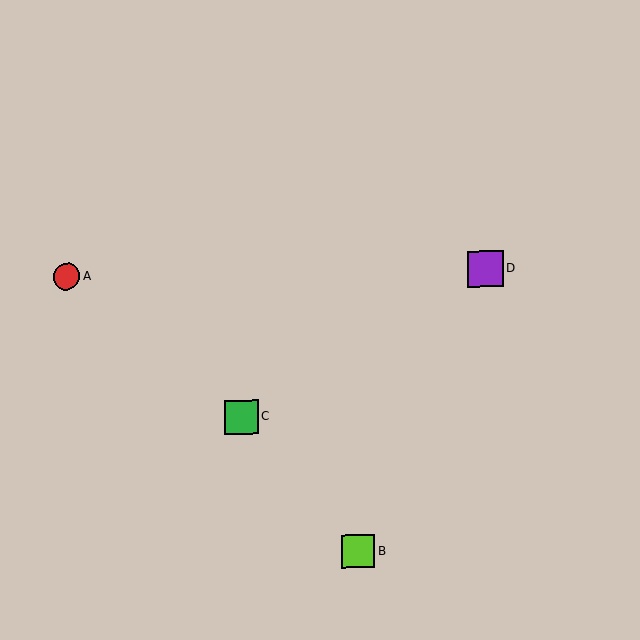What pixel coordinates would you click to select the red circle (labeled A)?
Click at (66, 277) to select the red circle A.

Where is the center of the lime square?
The center of the lime square is at (358, 551).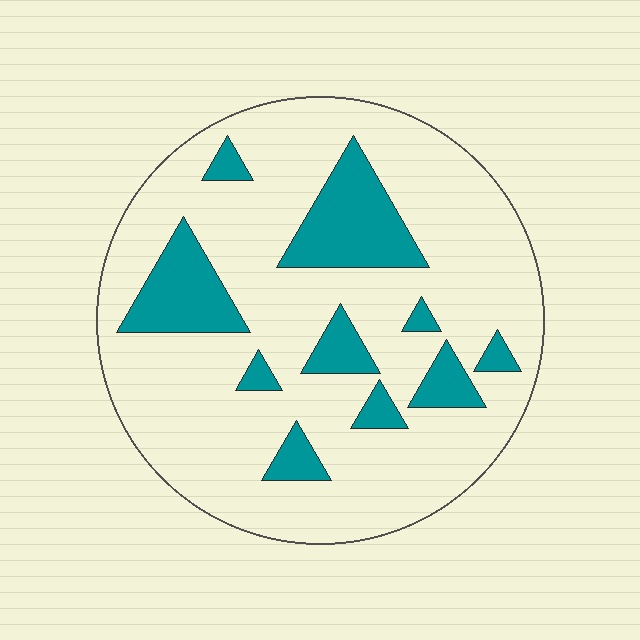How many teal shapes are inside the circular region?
10.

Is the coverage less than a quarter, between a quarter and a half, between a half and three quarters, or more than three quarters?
Less than a quarter.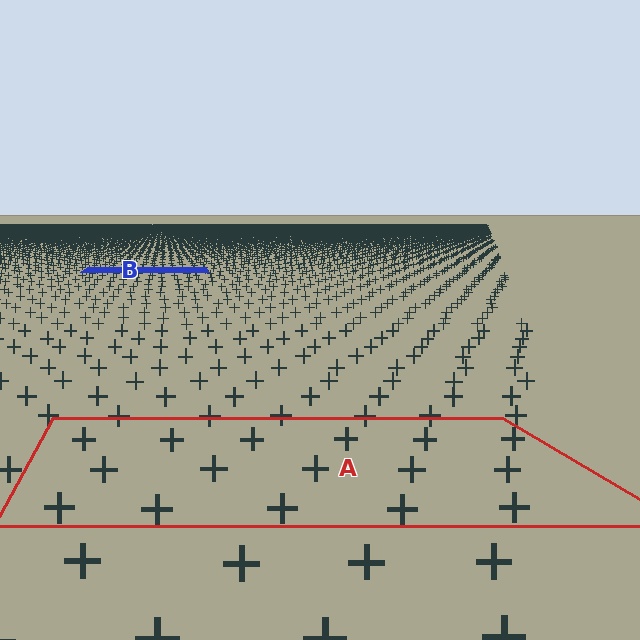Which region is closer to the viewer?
Region A is closer. The texture elements there are larger and more spread out.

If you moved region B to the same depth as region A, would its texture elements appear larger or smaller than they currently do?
They would appear larger. At a closer depth, the same texture elements are projected at a bigger on-screen size.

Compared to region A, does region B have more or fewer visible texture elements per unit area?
Region B has more texture elements per unit area — they are packed more densely because it is farther away.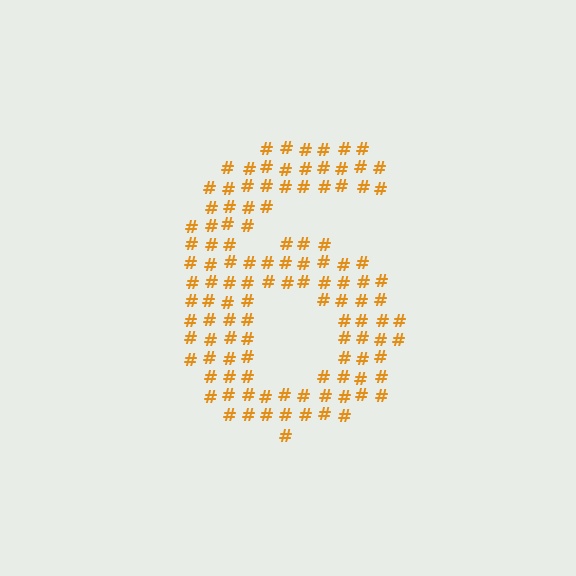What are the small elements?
The small elements are hash symbols.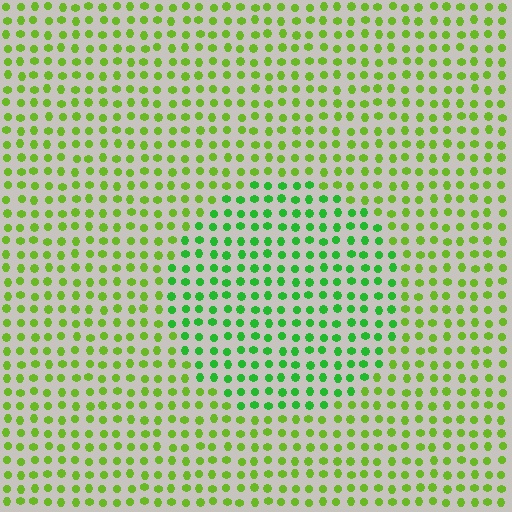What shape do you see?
I see a circle.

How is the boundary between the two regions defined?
The boundary is defined purely by a slight shift in hue (about 32 degrees). Spacing, size, and orientation are identical on both sides.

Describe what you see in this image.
The image is filled with small lime elements in a uniform arrangement. A circle-shaped region is visible where the elements are tinted to a slightly different hue, forming a subtle color boundary.